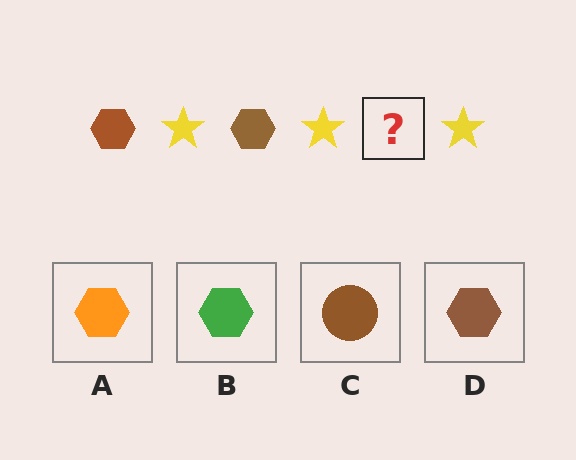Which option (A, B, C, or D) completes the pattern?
D.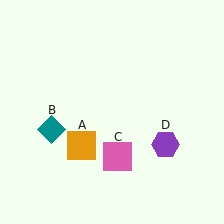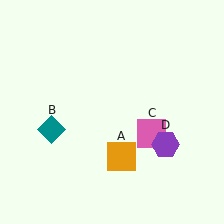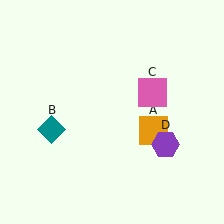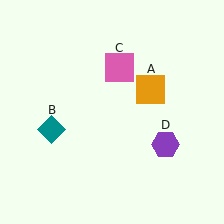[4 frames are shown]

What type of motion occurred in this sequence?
The orange square (object A), pink square (object C) rotated counterclockwise around the center of the scene.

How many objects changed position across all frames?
2 objects changed position: orange square (object A), pink square (object C).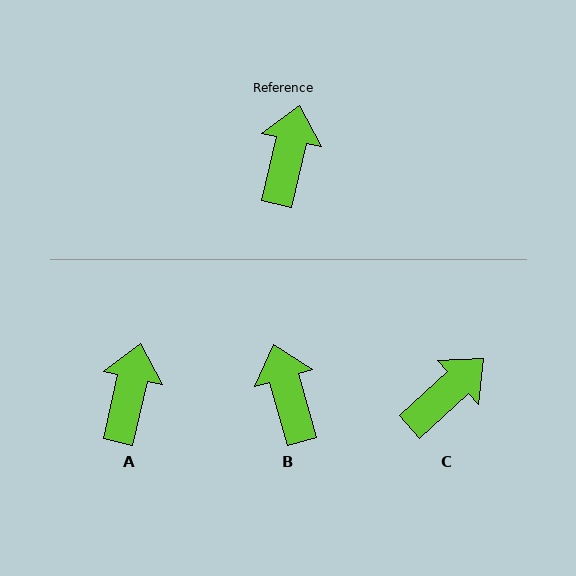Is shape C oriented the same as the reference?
No, it is off by about 34 degrees.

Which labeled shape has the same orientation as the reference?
A.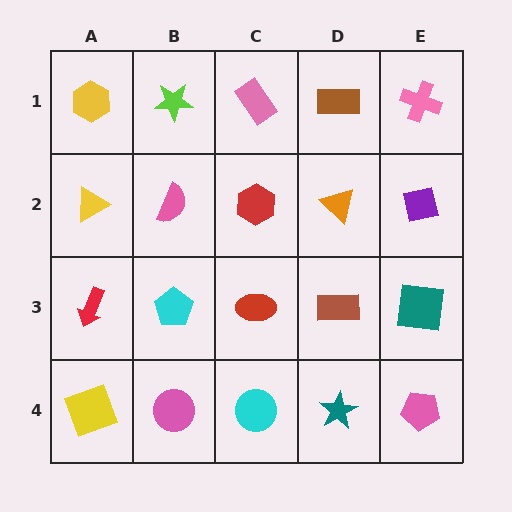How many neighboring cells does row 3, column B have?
4.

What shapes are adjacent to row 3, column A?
A yellow triangle (row 2, column A), a yellow square (row 4, column A), a cyan pentagon (row 3, column B).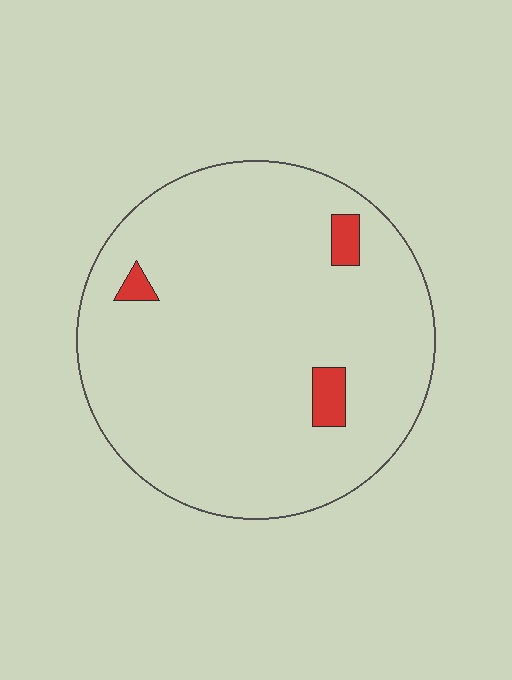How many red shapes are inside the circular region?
3.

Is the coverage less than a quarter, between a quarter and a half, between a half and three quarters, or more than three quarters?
Less than a quarter.